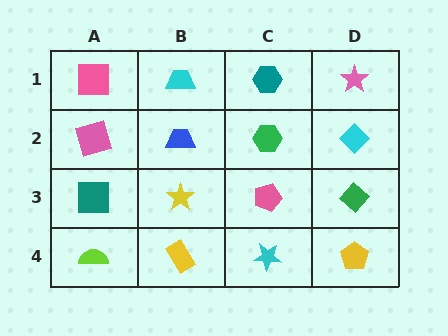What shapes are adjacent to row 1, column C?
A green hexagon (row 2, column C), a cyan trapezoid (row 1, column B), a pink star (row 1, column D).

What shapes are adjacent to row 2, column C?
A teal hexagon (row 1, column C), a pink pentagon (row 3, column C), a blue trapezoid (row 2, column B), a cyan diamond (row 2, column D).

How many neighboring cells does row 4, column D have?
2.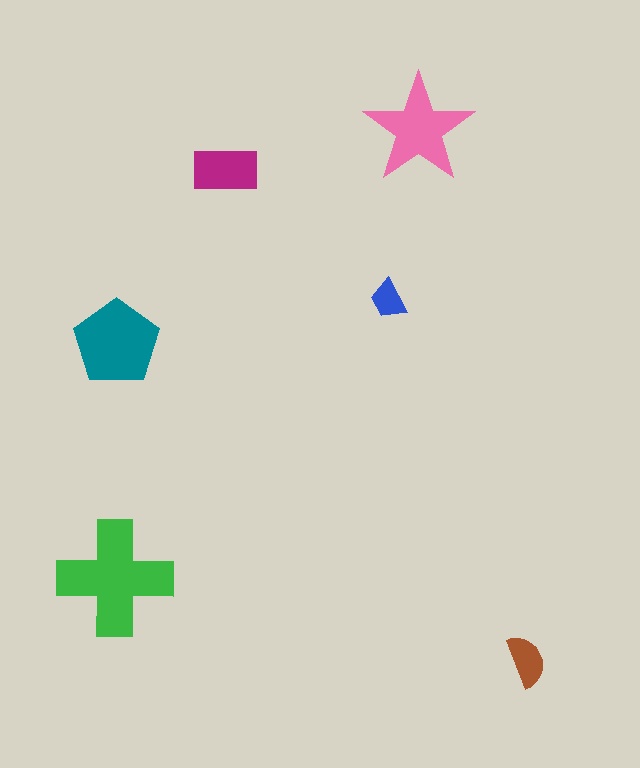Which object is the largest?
The green cross.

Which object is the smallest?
The blue trapezoid.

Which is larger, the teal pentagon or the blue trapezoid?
The teal pentagon.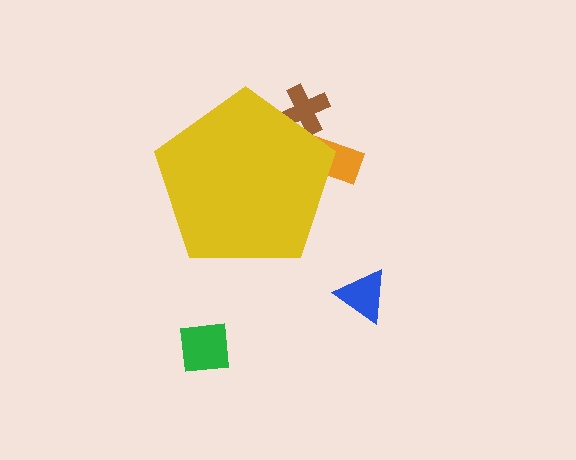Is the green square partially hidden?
No, the green square is fully visible.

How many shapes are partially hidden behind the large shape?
2 shapes are partially hidden.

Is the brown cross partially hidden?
Yes, the brown cross is partially hidden behind the yellow pentagon.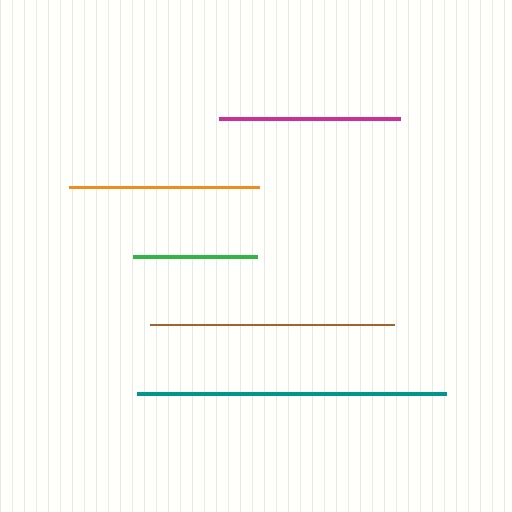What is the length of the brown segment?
The brown segment is approximately 244 pixels long.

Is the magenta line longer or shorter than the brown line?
The brown line is longer than the magenta line.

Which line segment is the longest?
The teal line is the longest at approximately 309 pixels.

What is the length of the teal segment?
The teal segment is approximately 309 pixels long.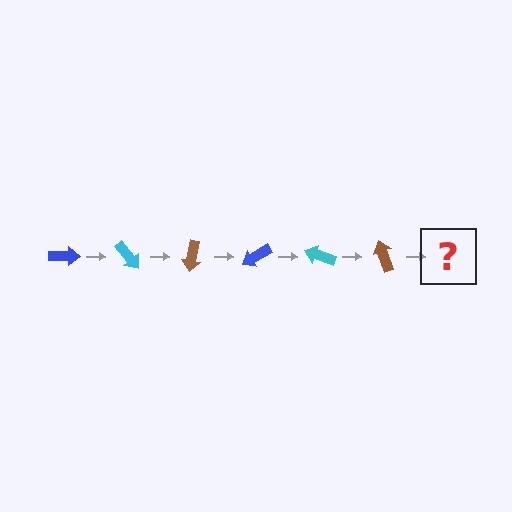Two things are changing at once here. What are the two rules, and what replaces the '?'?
The two rules are that it rotates 50 degrees each step and the color cycles through blue, cyan, and brown. The '?' should be a blue arrow, rotated 300 degrees from the start.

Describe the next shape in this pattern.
It should be a blue arrow, rotated 300 degrees from the start.